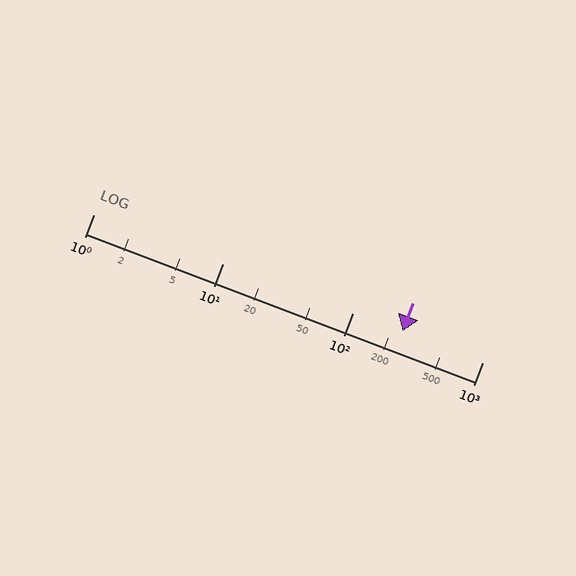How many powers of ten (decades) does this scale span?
The scale spans 3 decades, from 1 to 1000.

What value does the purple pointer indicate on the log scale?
The pointer indicates approximately 240.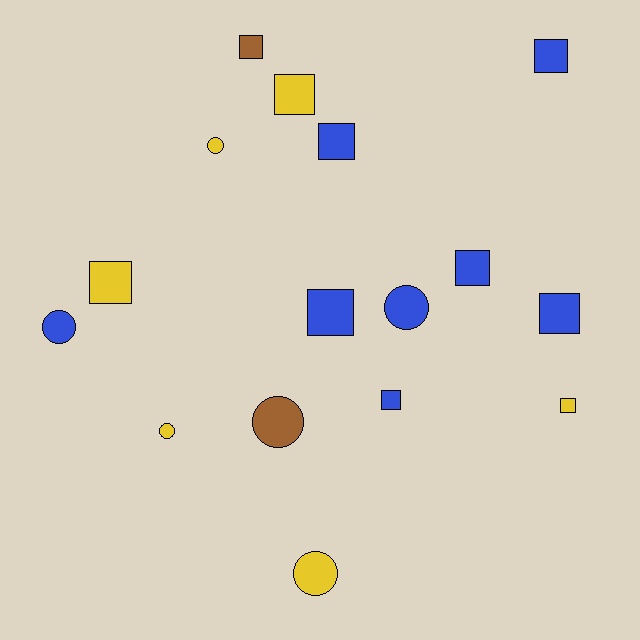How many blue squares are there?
There are 6 blue squares.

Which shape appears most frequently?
Square, with 10 objects.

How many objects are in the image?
There are 16 objects.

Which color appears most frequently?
Blue, with 8 objects.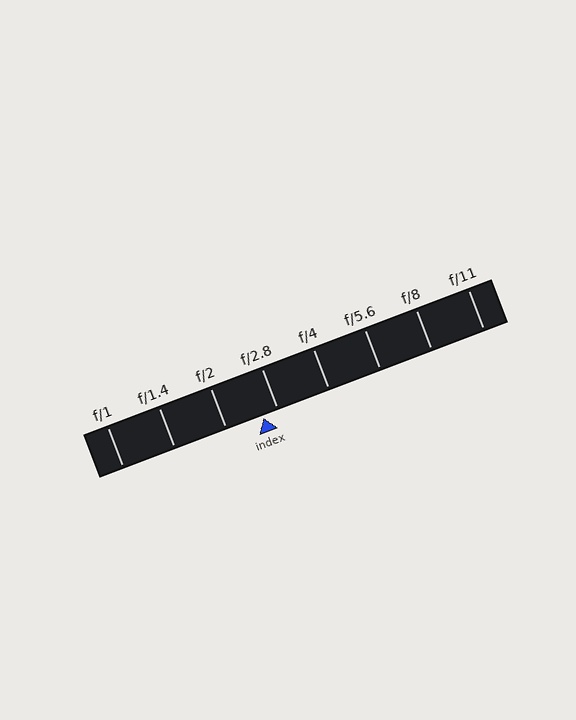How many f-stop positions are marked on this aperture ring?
There are 8 f-stop positions marked.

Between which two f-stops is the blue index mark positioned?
The index mark is between f/2 and f/2.8.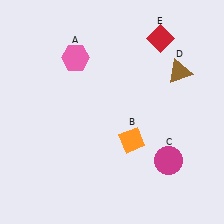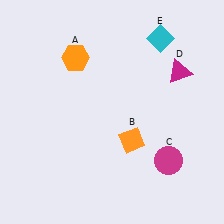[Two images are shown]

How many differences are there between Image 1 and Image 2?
There are 3 differences between the two images.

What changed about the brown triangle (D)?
In Image 1, D is brown. In Image 2, it changed to magenta.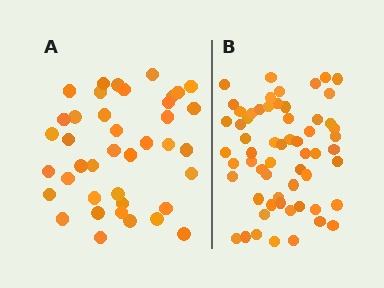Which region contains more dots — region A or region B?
Region B (the right region) has more dots.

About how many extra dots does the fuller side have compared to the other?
Region B has approximately 20 more dots than region A.